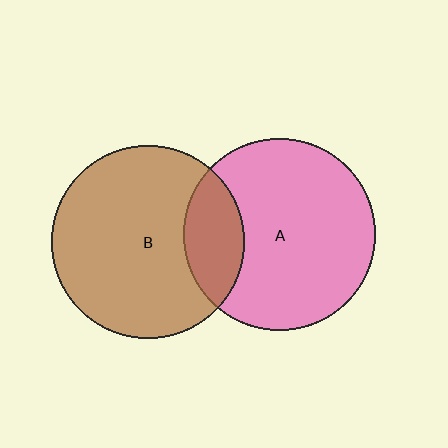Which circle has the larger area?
Circle B (brown).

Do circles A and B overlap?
Yes.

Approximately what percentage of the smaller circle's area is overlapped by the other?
Approximately 20%.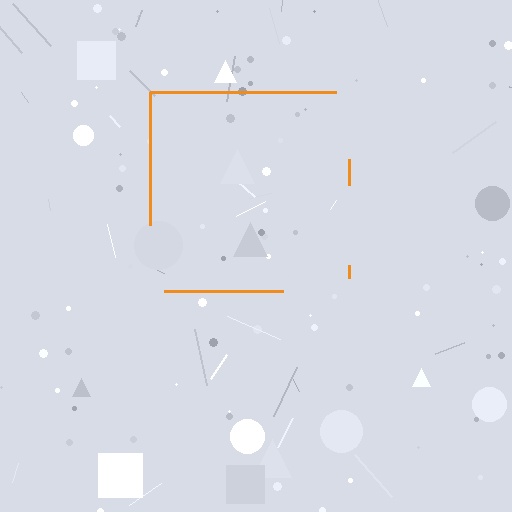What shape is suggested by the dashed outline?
The dashed outline suggests a square.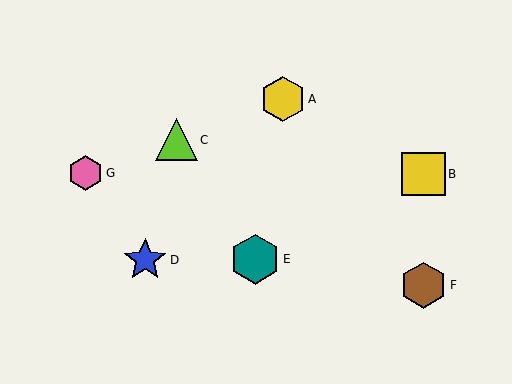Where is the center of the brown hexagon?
The center of the brown hexagon is at (424, 285).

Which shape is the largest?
The teal hexagon (labeled E) is the largest.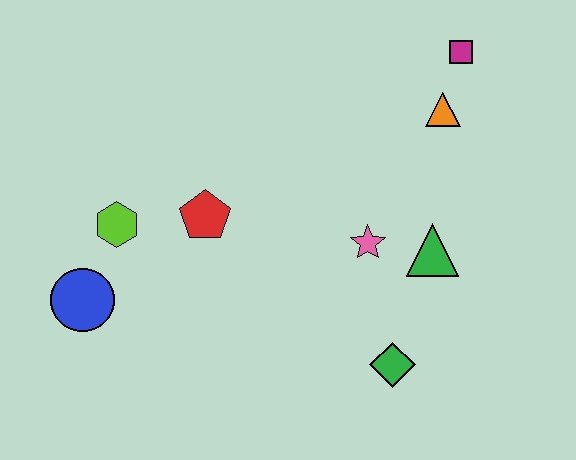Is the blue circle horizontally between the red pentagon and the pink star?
No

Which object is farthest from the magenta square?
The blue circle is farthest from the magenta square.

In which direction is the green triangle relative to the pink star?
The green triangle is to the right of the pink star.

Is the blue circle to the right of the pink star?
No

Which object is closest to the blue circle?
The lime hexagon is closest to the blue circle.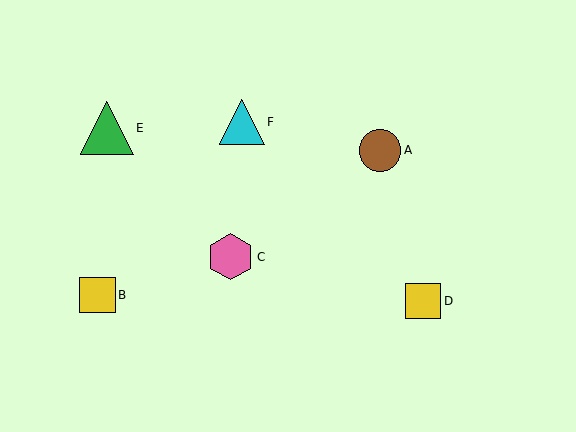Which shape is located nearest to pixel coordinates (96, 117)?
The green triangle (labeled E) at (107, 128) is nearest to that location.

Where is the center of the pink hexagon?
The center of the pink hexagon is at (231, 257).